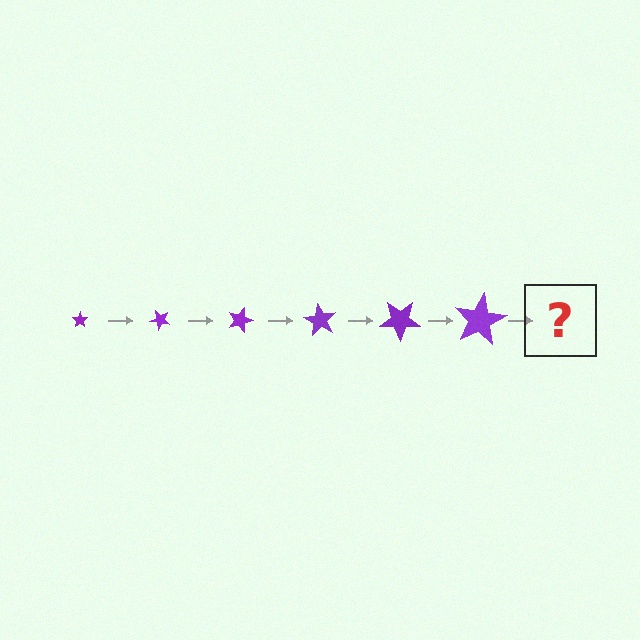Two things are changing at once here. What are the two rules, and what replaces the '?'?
The two rules are that the star grows larger each step and it rotates 45 degrees each step. The '?' should be a star, larger than the previous one and rotated 270 degrees from the start.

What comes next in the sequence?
The next element should be a star, larger than the previous one and rotated 270 degrees from the start.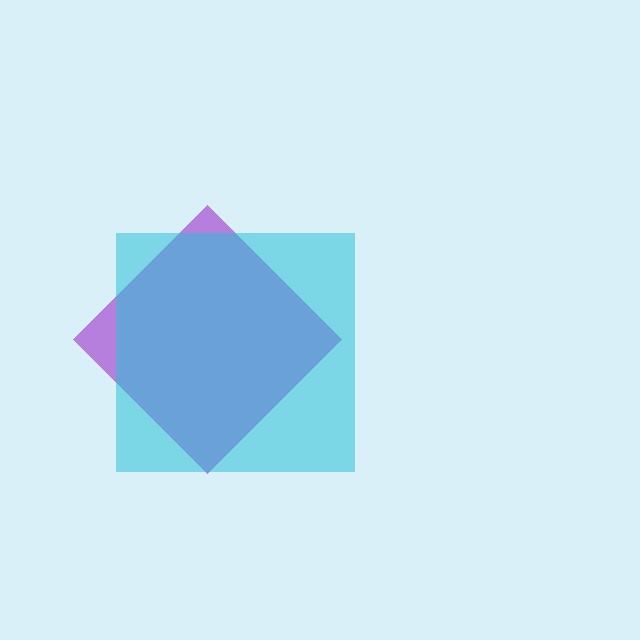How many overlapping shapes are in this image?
There are 2 overlapping shapes in the image.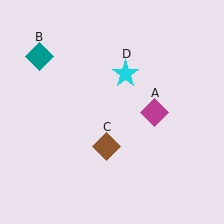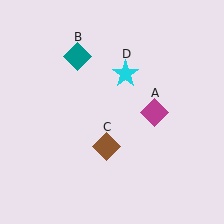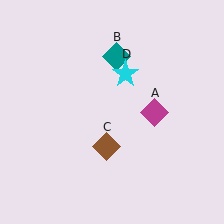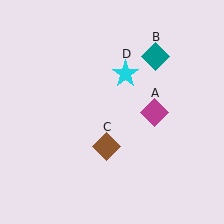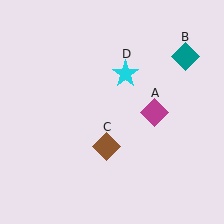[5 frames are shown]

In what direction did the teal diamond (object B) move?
The teal diamond (object B) moved right.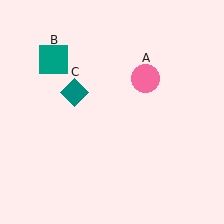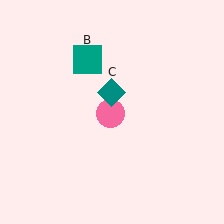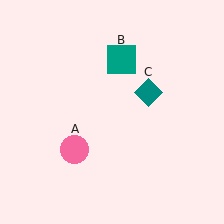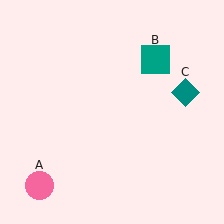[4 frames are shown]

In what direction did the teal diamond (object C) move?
The teal diamond (object C) moved right.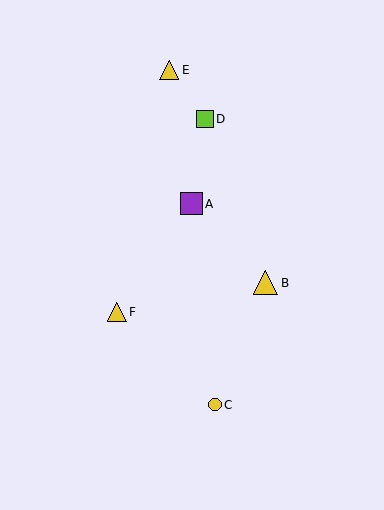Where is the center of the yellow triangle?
The center of the yellow triangle is at (169, 70).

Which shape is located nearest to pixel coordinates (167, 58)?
The yellow triangle (labeled E) at (169, 70) is nearest to that location.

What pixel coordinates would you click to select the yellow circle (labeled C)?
Click at (215, 405) to select the yellow circle C.